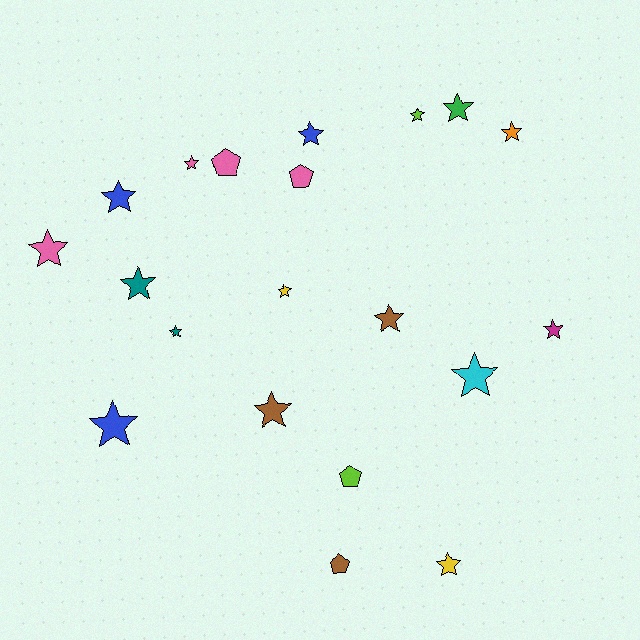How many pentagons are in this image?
There are 4 pentagons.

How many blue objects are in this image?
There are 3 blue objects.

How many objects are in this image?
There are 20 objects.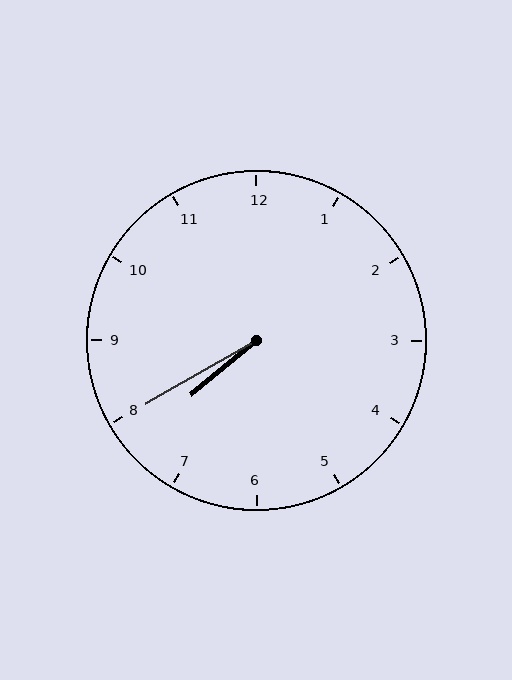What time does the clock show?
7:40.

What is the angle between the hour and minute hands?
Approximately 10 degrees.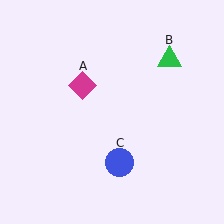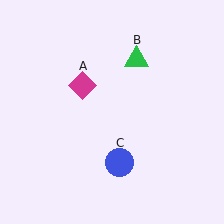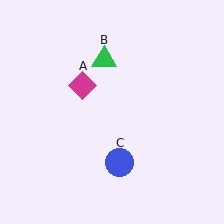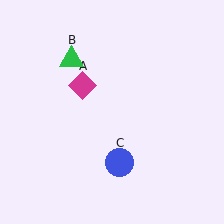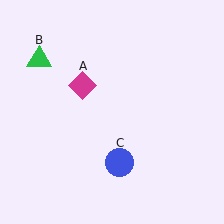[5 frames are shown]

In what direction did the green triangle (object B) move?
The green triangle (object B) moved left.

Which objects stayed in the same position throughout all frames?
Magenta diamond (object A) and blue circle (object C) remained stationary.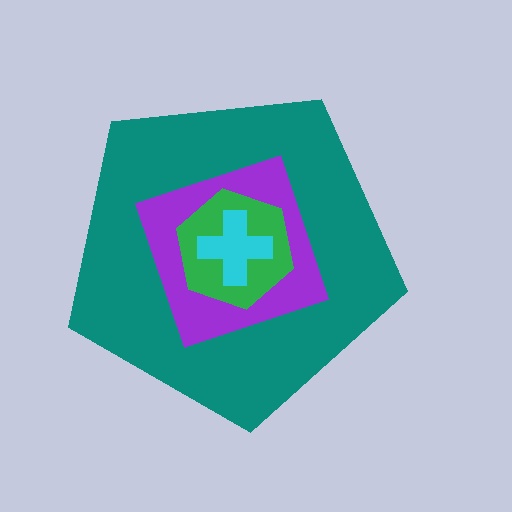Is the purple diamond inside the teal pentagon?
Yes.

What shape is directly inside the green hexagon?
The cyan cross.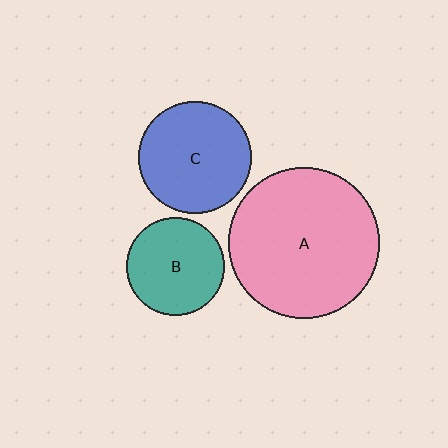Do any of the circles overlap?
No, none of the circles overlap.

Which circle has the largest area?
Circle A (pink).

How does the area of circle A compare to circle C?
Approximately 1.8 times.